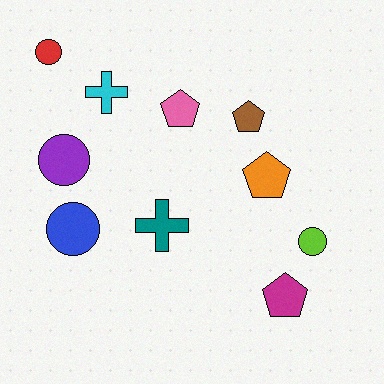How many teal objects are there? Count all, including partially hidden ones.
There is 1 teal object.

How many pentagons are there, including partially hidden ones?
There are 4 pentagons.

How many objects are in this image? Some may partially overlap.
There are 10 objects.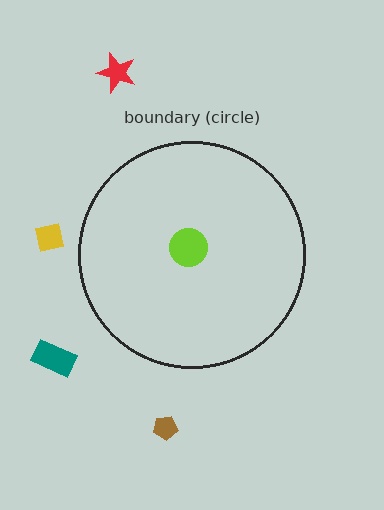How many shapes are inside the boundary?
1 inside, 4 outside.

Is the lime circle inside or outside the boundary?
Inside.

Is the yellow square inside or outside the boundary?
Outside.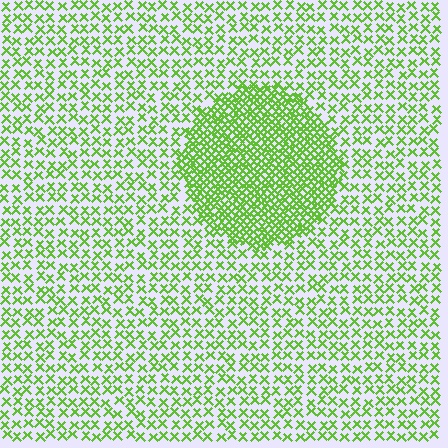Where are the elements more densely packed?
The elements are more densely packed inside the circle boundary.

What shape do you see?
I see a circle.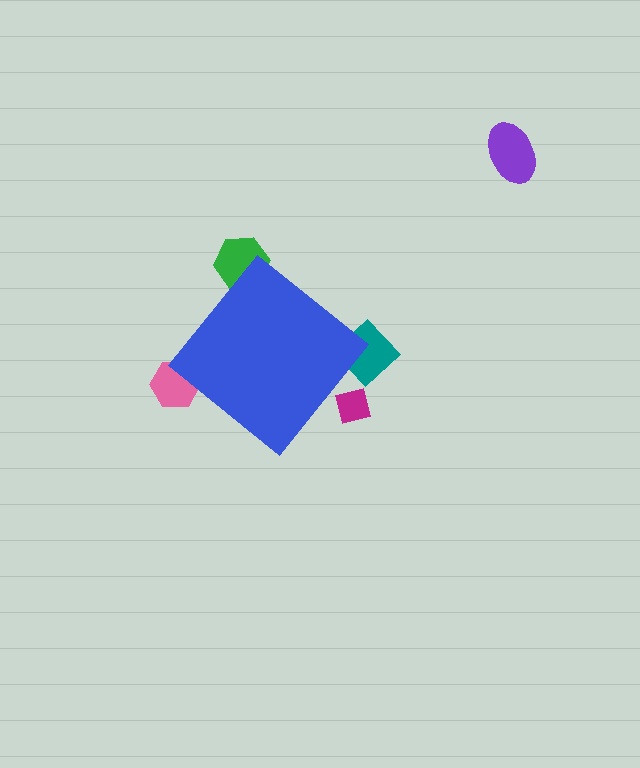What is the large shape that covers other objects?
A blue diamond.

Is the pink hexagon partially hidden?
Yes, the pink hexagon is partially hidden behind the blue diamond.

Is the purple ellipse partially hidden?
No, the purple ellipse is fully visible.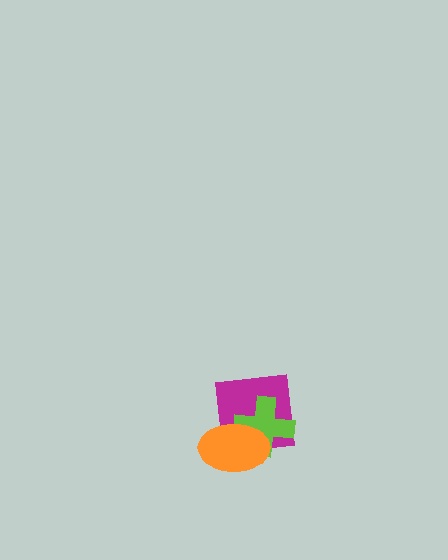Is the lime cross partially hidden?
Yes, it is partially covered by another shape.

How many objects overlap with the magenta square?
2 objects overlap with the magenta square.